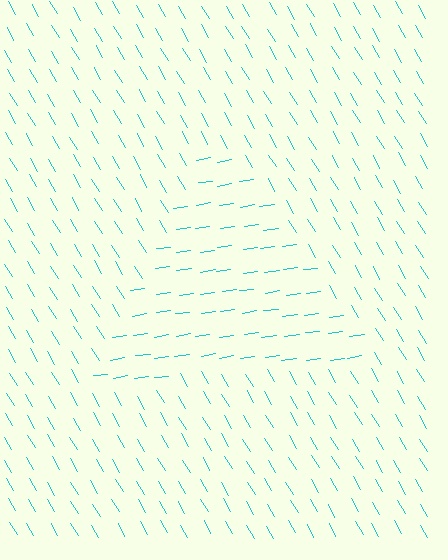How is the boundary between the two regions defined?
The boundary is defined purely by a change in line orientation (approximately 68 degrees difference). All lines are the same color and thickness.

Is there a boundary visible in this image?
Yes, there is a texture boundary formed by a change in line orientation.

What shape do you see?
I see a triangle.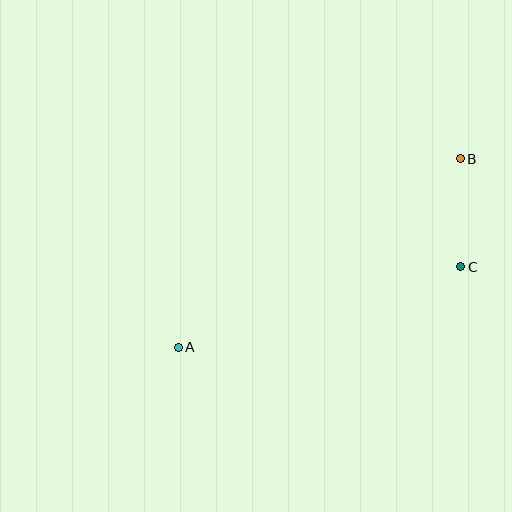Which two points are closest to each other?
Points B and C are closest to each other.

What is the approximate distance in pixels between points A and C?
The distance between A and C is approximately 294 pixels.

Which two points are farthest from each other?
Points A and B are farthest from each other.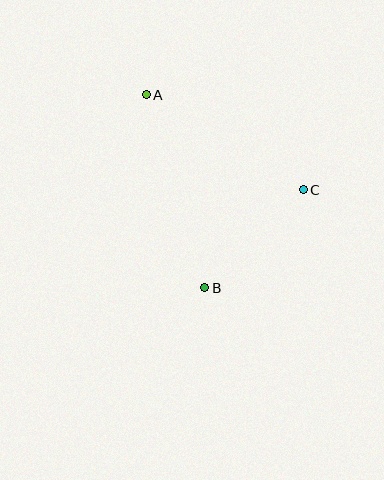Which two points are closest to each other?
Points B and C are closest to each other.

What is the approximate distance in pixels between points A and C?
The distance between A and C is approximately 184 pixels.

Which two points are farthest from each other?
Points A and B are farthest from each other.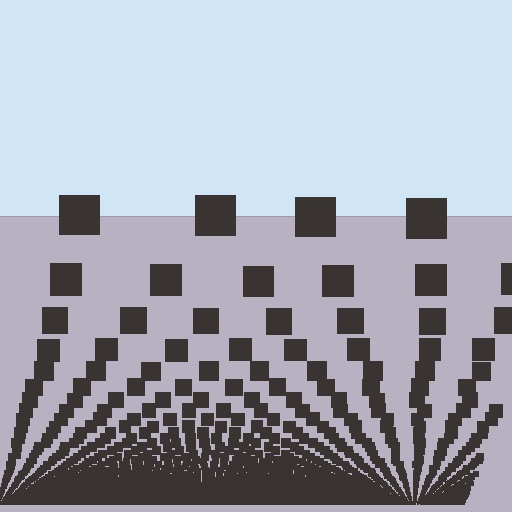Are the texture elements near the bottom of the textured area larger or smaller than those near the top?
Smaller. The gradient is inverted — elements near the bottom are smaller and denser.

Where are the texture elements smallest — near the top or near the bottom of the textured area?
Near the bottom.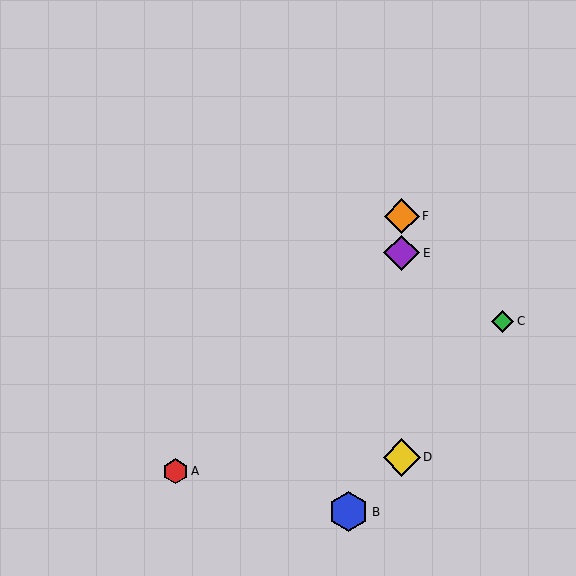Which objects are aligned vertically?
Objects D, E, F are aligned vertically.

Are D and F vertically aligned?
Yes, both are at x≈402.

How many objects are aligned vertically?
3 objects (D, E, F) are aligned vertically.